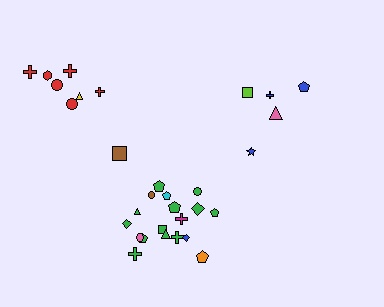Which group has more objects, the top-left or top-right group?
The top-left group.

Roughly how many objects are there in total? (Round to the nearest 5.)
Roughly 30 objects in total.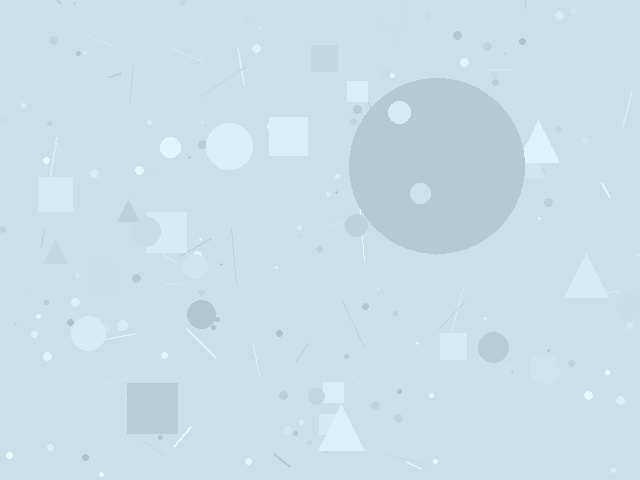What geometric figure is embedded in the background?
A circle is embedded in the background.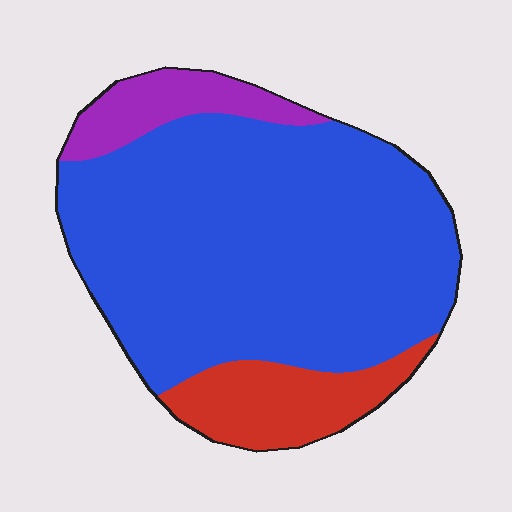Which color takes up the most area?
Blue, at roughly 75%.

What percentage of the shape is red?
Red takes up about one eighth (1/8) of the shape.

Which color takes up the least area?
Purple, at roughly 10%.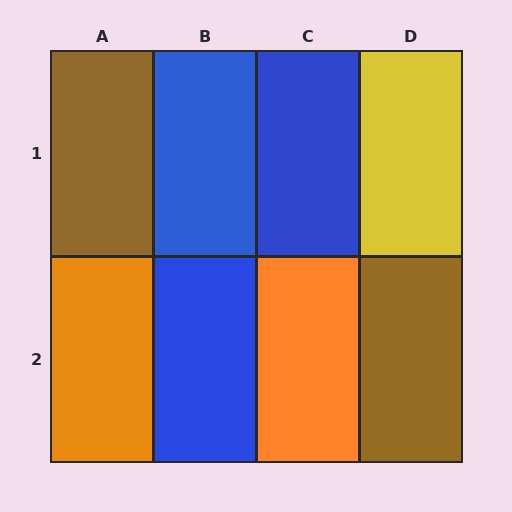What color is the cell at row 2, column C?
Orange.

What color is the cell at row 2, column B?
Blue.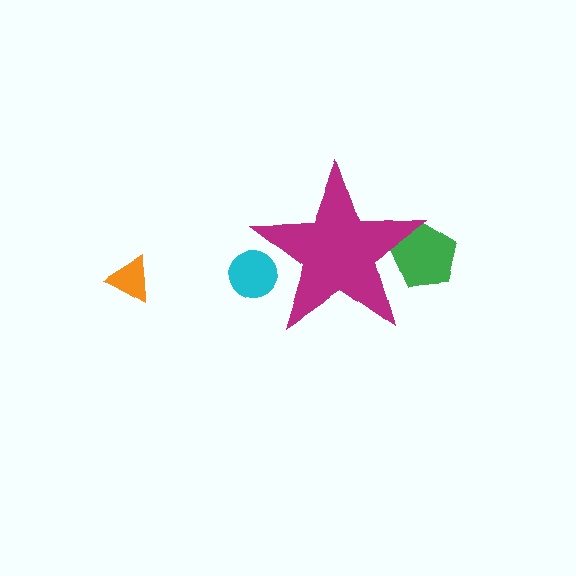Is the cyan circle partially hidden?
Yes, the cyan circle is partially hidden behind the magenta star.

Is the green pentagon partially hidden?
Yes, the green pentagon is partially hidden behind the magenta star.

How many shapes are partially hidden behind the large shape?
2 shapes are partially hidden.